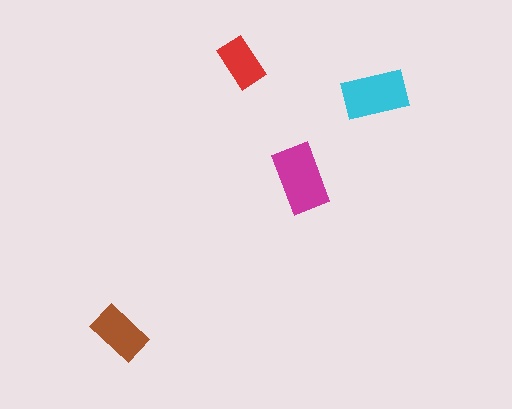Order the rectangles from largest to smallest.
the magenta one, the cyan one, the brown one, the red one.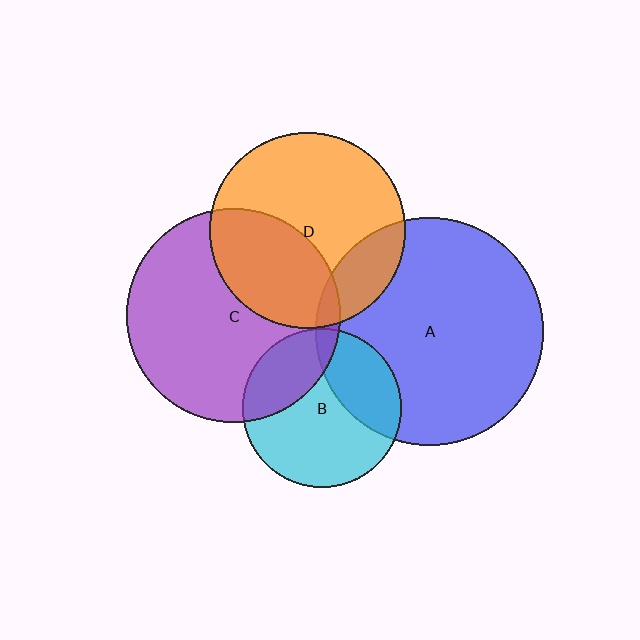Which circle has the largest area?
Circle A (blue).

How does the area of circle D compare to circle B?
Approximately 1.5 times.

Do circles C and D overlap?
Yes.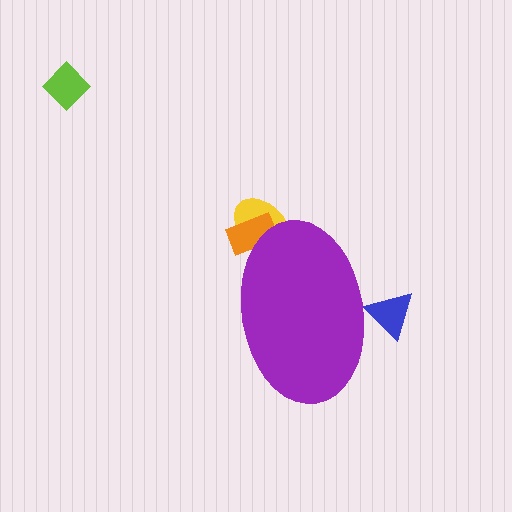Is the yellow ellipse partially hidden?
Yes, the yellow ellipse is partially hidden behind the purple ellipse.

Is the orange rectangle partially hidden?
Yes, the orange rectangle is partially hidden behind the purple ellipse.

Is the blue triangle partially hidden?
Yes, the blue triangle is partially hidden behind the purple ellipse.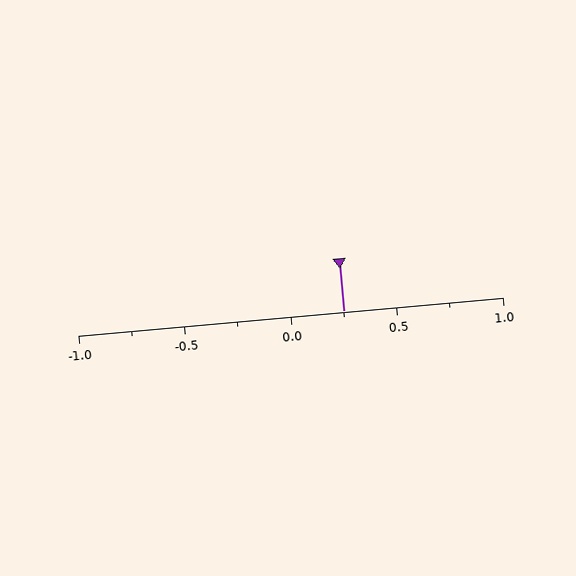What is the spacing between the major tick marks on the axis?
The major ticks are spaced 0.5 apart.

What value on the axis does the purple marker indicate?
The marker indicates approximately 0.25.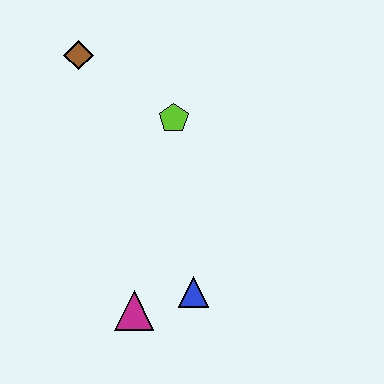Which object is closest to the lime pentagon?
The brown diamond is closest to the lime pentagon.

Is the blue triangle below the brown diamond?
Yes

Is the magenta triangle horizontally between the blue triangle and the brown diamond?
Yes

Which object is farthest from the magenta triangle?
The brown diamond is farthest from the magenta triangle.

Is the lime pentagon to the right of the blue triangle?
No